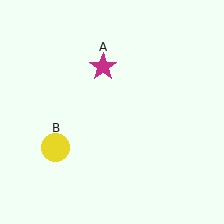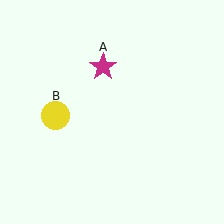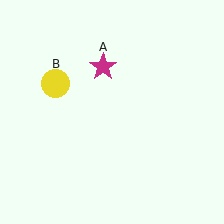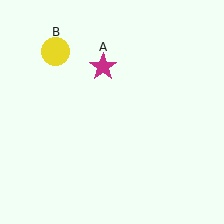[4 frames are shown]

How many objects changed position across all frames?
1 object changed position: yellow circle (object B).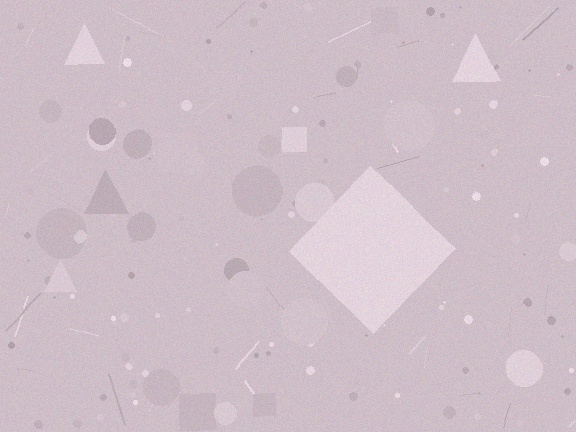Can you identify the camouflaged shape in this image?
The camouflaged shape is a diamond.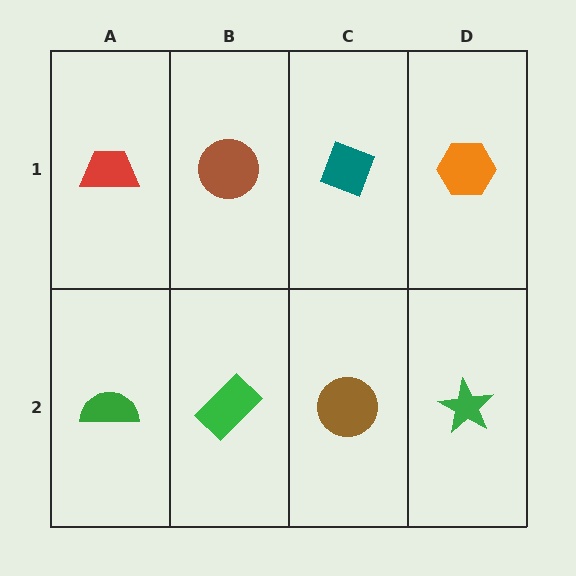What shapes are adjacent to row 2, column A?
A red trapezoid (row 1, column A), a green rectangle (row 2, column B).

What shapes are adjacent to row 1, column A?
A green semicircle (row 2, column A), a brown circle (row 1, column B).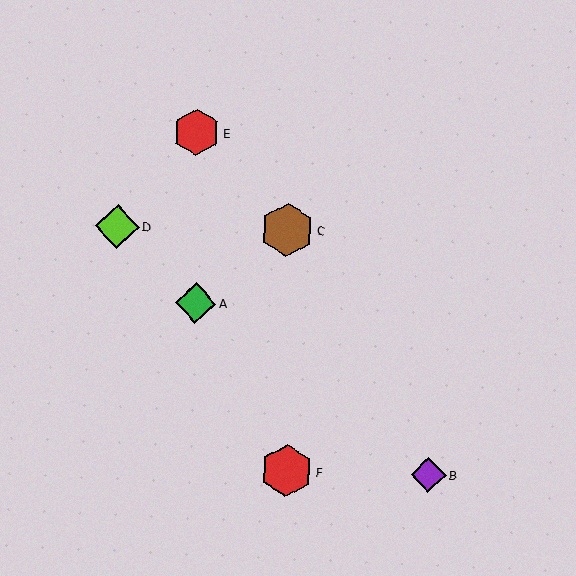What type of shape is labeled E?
Shape E is a red hexagon.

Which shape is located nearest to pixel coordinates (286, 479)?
The red hexagon (labeled F) at (287, 471) is nearest to that location.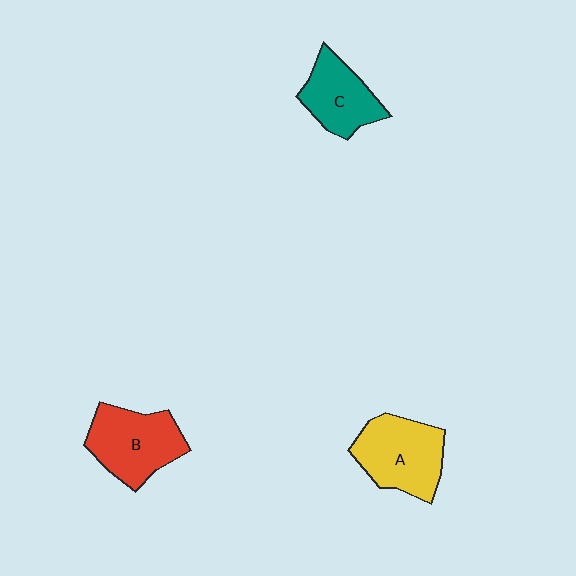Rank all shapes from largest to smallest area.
From largest to smallest: A (yellow), B (red), C (teal).